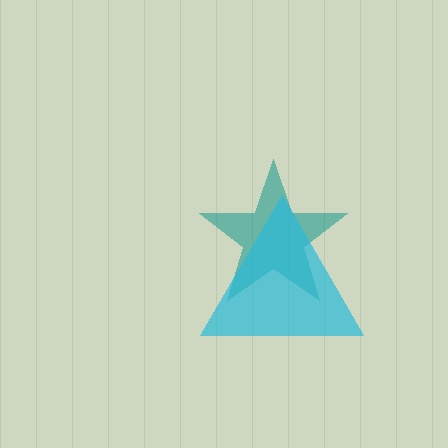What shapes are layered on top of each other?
The layered shapes are: a teal star, a cyan triangle.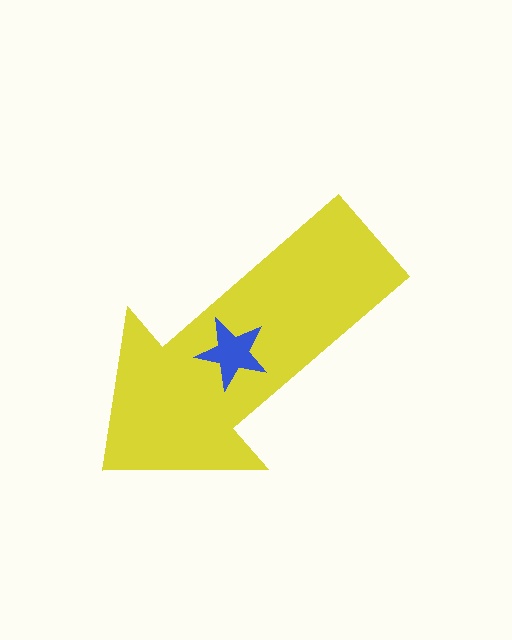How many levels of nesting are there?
2.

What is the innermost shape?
The blue star.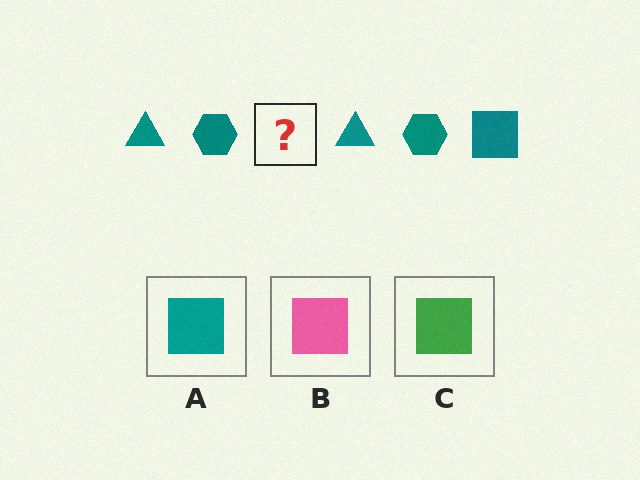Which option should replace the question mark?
Option A.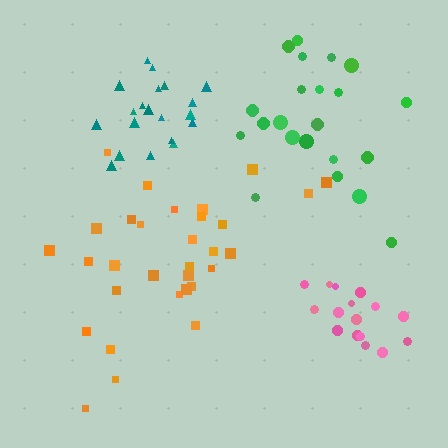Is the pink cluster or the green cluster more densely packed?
Pink.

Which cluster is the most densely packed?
Pink.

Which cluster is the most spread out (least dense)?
Orange.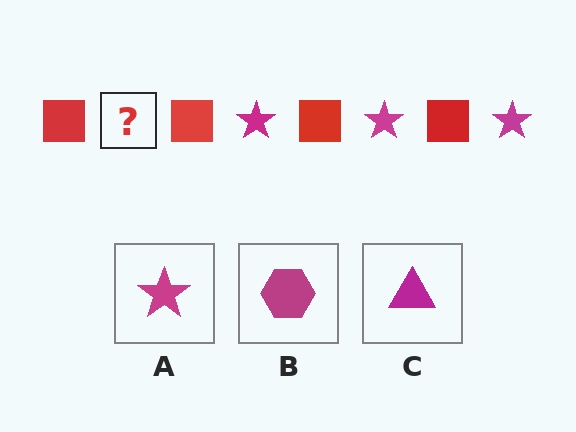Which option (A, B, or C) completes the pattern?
A.